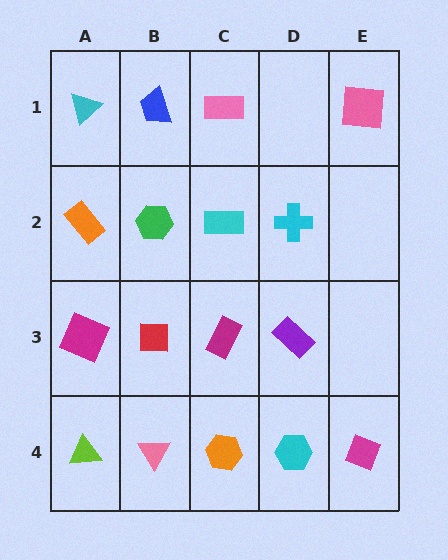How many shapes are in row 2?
4 shapes.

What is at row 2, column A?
An orange rectangle.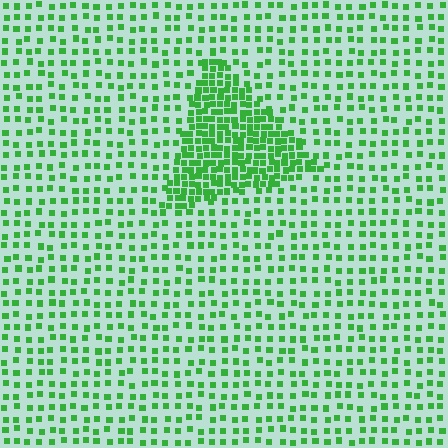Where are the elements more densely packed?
The elements are more densely packed inside the triangle boundary.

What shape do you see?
I see a triangle.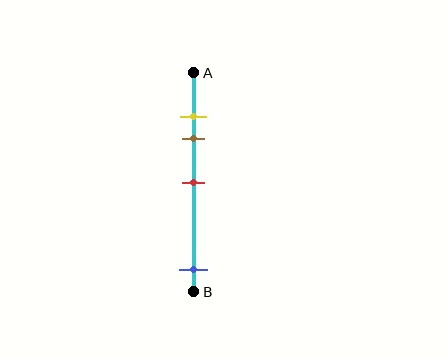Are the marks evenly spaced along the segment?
No, the marks are not evenly spaced.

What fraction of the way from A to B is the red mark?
The red mark is approximately 50% (0.5) of the way from A to B.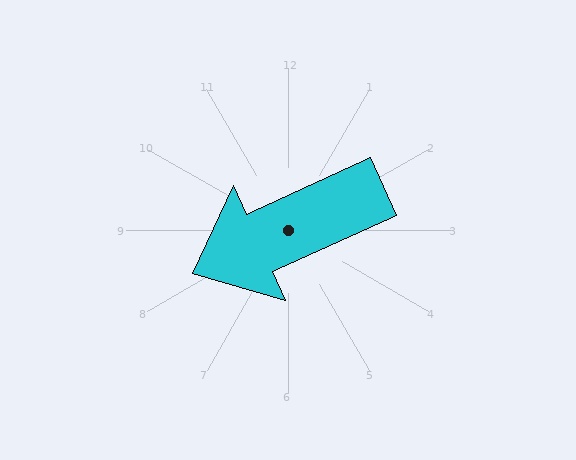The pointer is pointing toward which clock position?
Roughly 8 o'clock.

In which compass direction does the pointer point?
Southwest.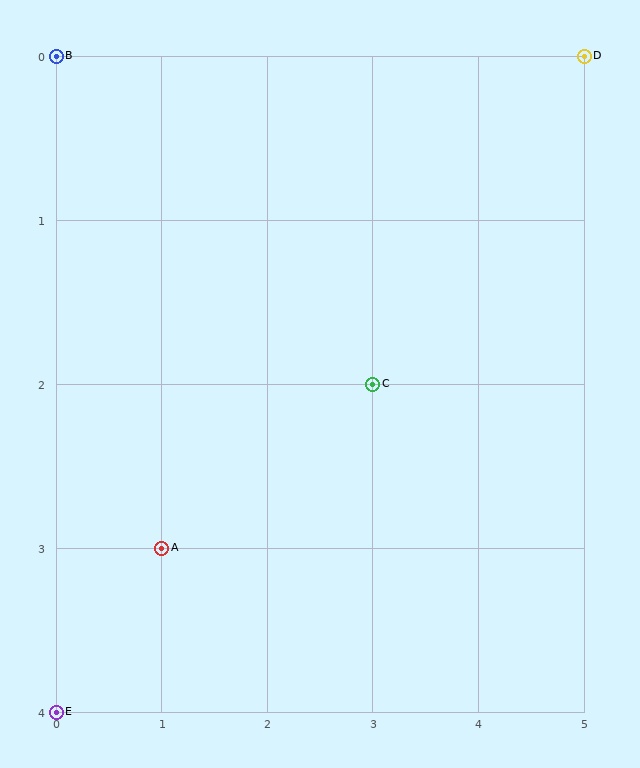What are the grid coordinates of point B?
Point B is at grid coordinates (0, 0).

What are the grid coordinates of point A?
Point A is at grid coordinates (1, 3).